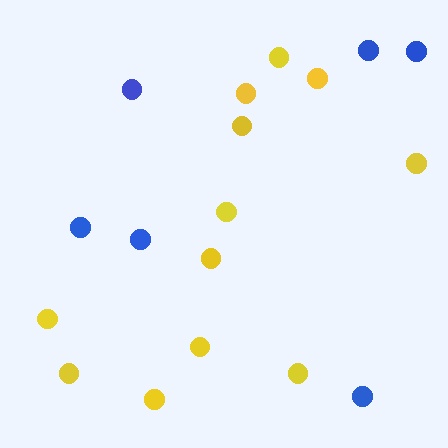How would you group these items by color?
There are 2 groups: one group of blue circles (6) and one group of yellow circles (12).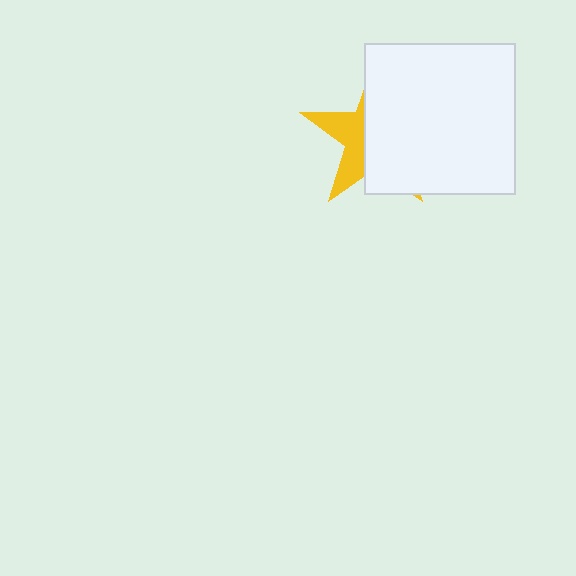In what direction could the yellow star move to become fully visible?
The yellow star could move left. That would shift it out from behind the white square entirely.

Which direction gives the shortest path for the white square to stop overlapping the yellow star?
Moving right gives the shortest separation.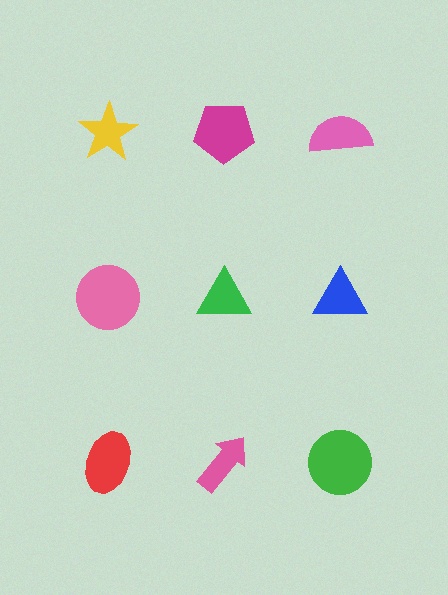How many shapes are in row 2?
3 shapes.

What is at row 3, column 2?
A pink arrow.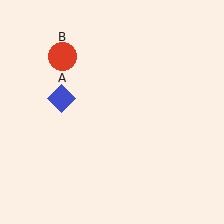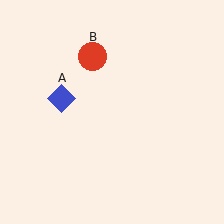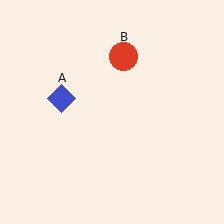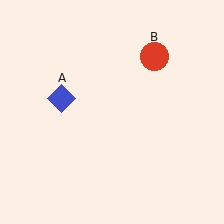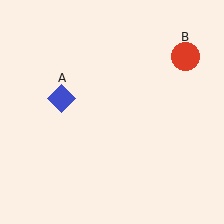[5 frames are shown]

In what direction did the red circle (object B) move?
The red circle (object B) moved right.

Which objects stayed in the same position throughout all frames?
Blue diamond (object A) remained stationary.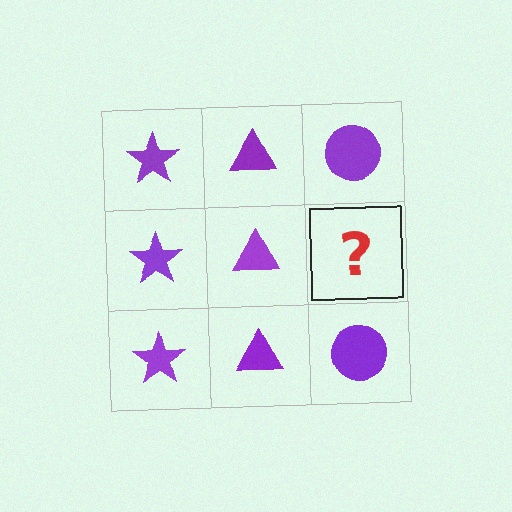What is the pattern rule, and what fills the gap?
The rule is that each column has a consistent shape. The gap should be filled with a purple circle.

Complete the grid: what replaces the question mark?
The question mark should be replaced with a purple circle.